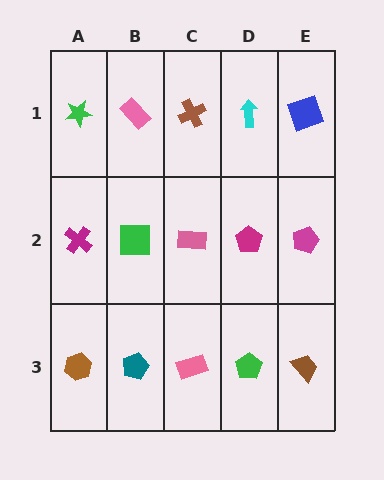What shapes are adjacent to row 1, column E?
A magenta pentagon (row 2, column E), a cyan arrow (row 1, column D).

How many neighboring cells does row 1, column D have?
3.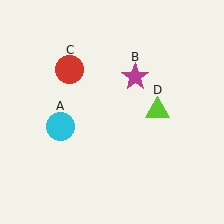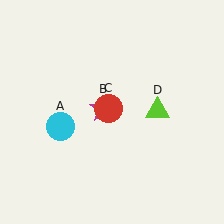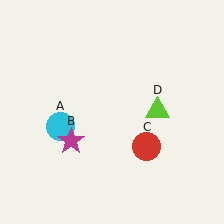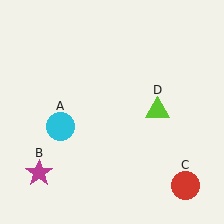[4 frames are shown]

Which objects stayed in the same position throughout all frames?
Cyan circle (object A) and lime triangle (object D) remained stationary.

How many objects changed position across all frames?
2 objects changed position: magenta star (object B), red circle (object C).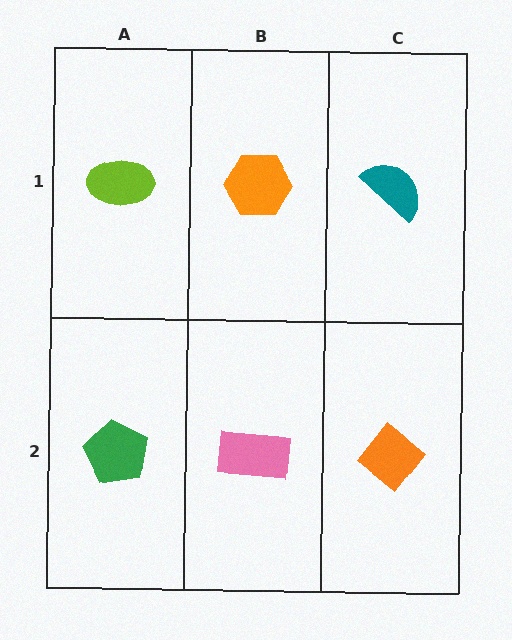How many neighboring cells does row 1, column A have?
2.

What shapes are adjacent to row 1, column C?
An orange diamond (row 2, column C), an orange hexagon (row 1, column B).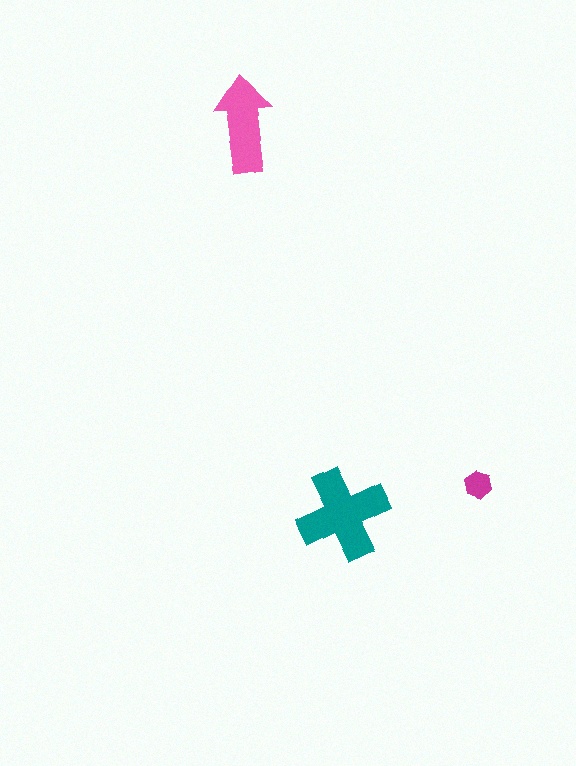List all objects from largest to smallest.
The teal cross, the pink arrow, the magenta hexagon.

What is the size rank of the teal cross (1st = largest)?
1st.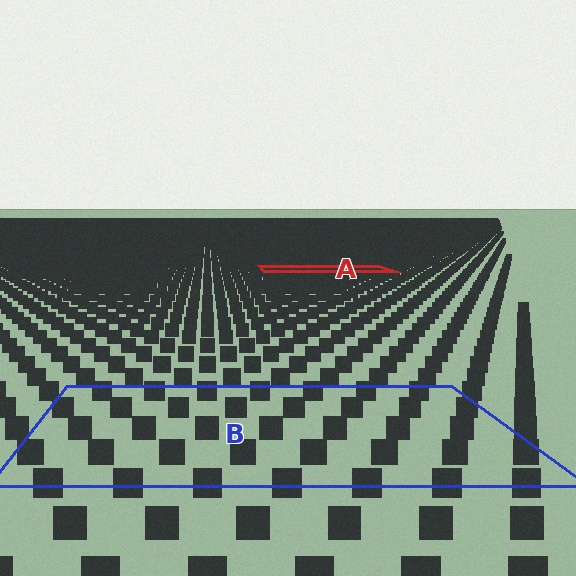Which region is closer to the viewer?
Region B is closer. The texture elements there are larger and more spread out.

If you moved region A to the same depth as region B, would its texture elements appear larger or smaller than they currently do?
They would appear larger. At a closer depth, the same texture elements are projected at a bigger on-screen size.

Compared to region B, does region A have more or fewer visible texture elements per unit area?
Region A has more texture elements per unit area — they are packed more densely because it is farther away.